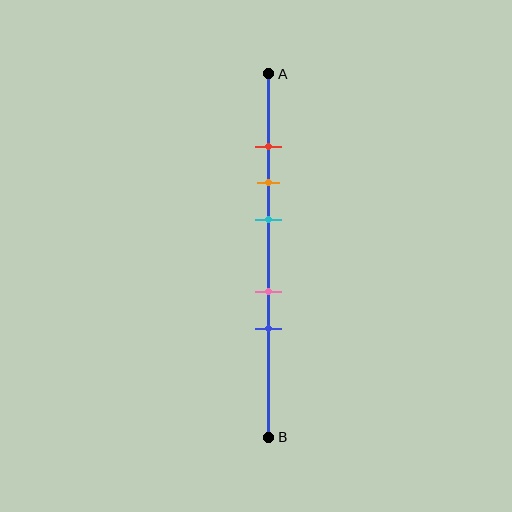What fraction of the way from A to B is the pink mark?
The pink mark is approximately 60% (0.6) of the way from A to B.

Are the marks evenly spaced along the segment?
No, the marks are not evenly spaced.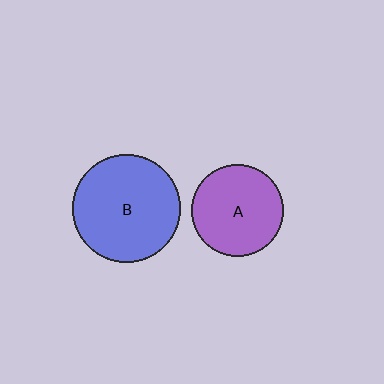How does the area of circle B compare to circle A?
Approximately 1.4 times.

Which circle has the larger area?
Circle B (blue).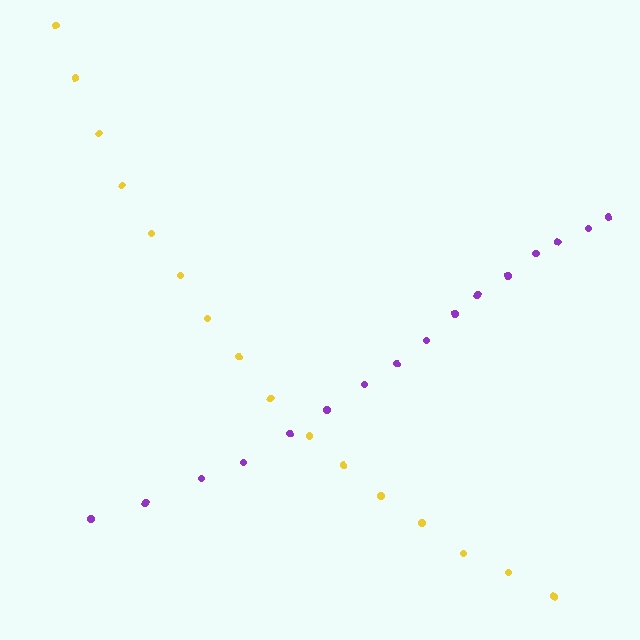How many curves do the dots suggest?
There are 2 distinct paths.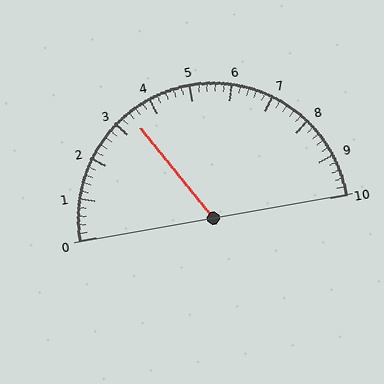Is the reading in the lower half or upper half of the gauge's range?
The reading is in the lower half of the range (0 to 10).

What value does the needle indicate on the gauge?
The needle indicates approximately 3.4.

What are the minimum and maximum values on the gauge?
The gauge ranges from 0 to 10.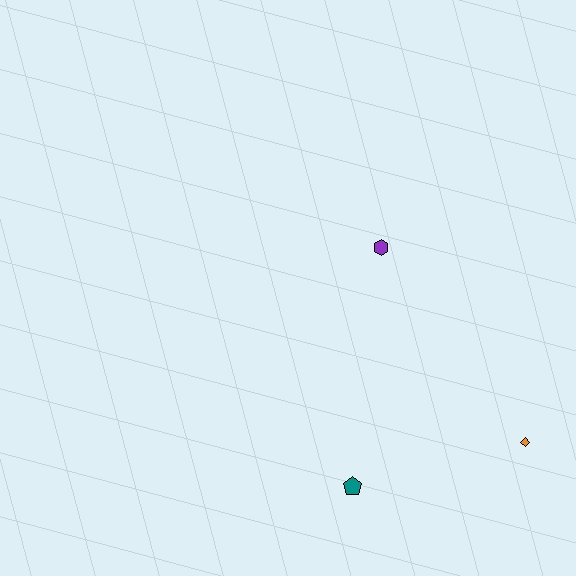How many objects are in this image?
There are 3 objects.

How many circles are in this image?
There are no circles.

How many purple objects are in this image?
There is 1 purple object.